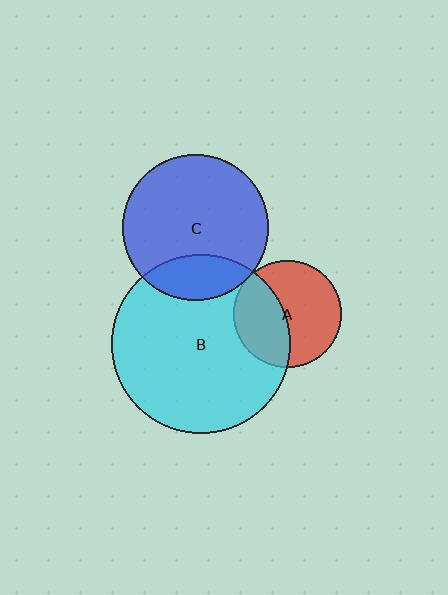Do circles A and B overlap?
Yes.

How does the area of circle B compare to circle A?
Approximately 2.8 times.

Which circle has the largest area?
Circle B (cyan).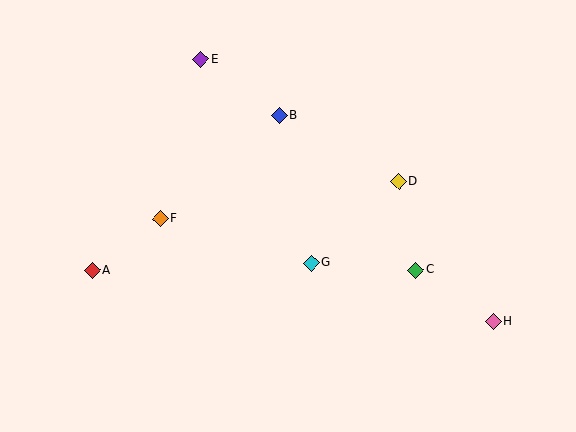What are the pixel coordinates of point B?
Point B is at (279, 116).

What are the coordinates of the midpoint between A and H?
The midpoint between A and H is at (293, 296).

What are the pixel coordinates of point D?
Point D is at (399, 181).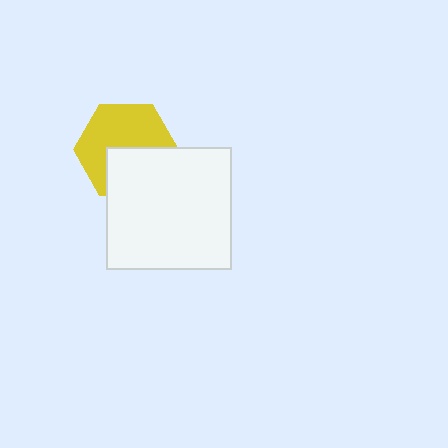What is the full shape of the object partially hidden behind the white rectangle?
The partially hidden object is a yellow hexagon.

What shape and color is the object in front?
The object in front is a white rectangle.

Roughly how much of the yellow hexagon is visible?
About half of it is visible (roughly 60%).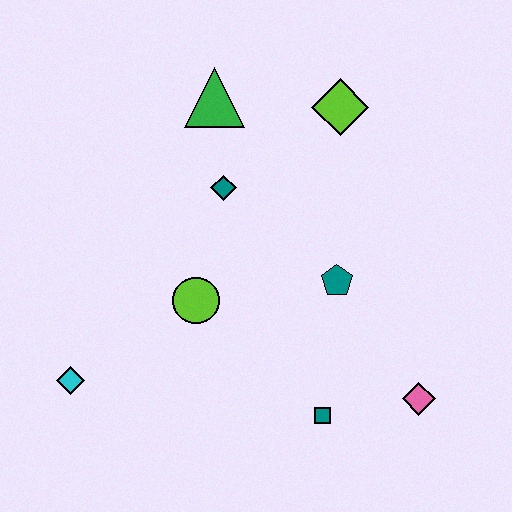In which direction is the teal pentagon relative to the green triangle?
The teal pentagon is below the green triangle.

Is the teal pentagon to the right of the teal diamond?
Yes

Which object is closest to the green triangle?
The teal diamond is closest to the green triangle.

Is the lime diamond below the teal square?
No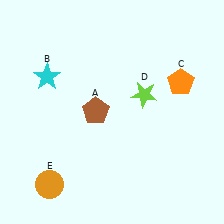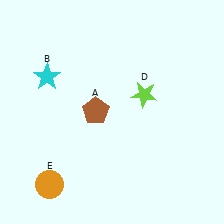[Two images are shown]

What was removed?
The orange pentagon (C) was removed in Image 2.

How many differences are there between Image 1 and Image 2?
There is 1 difference between the two images.